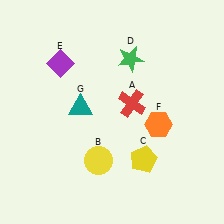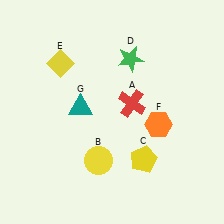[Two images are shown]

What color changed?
The diamond (E) changed from purple in Image 1 to yellow in Image 2.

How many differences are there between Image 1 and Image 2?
There is 1 difference between the two images.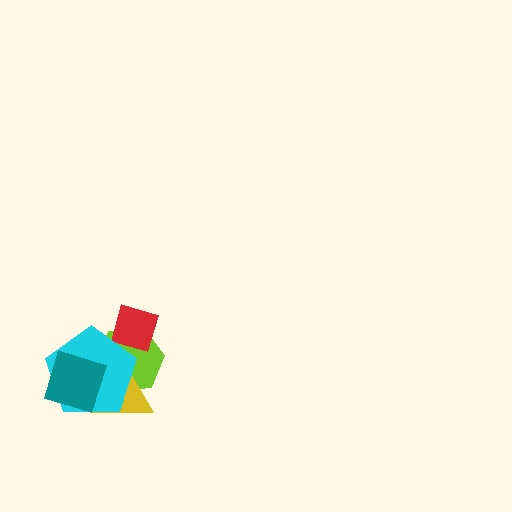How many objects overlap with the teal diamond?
3 objects overlap with the teal diamond.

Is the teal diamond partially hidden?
No, no other shape covers it.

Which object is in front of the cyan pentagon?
The teal diamond is in front of the cyan pentagon.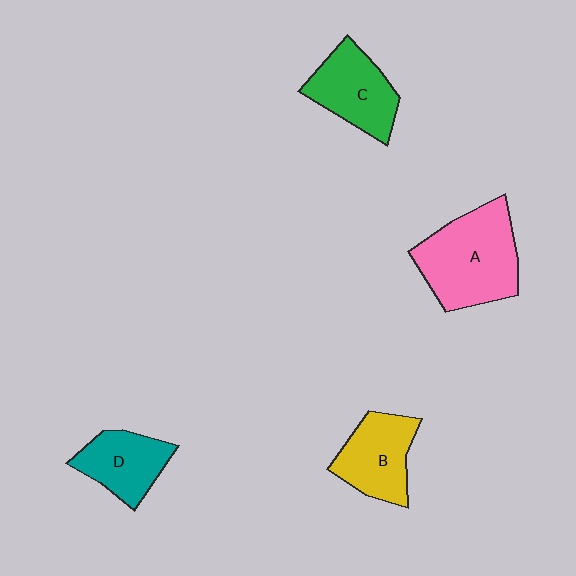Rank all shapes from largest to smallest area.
From largest to smallest: A (pink), C (green), B (yellow), D (teal).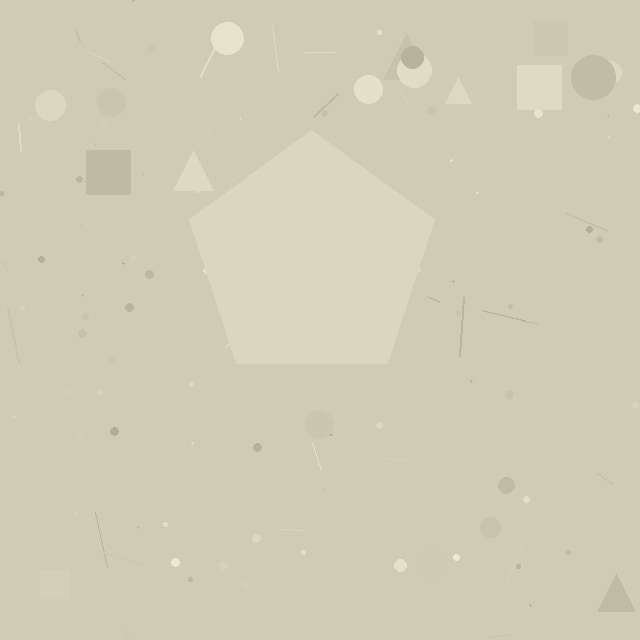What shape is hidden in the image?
A pentagon is hidden in the image.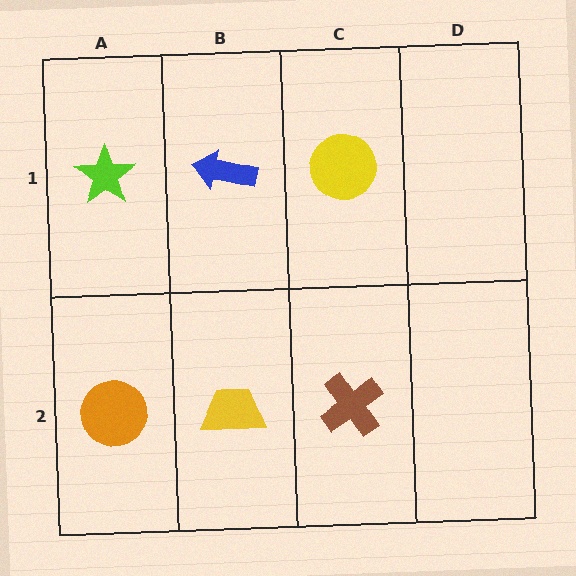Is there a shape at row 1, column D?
No, that cell is empty.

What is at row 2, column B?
A yellow trapezoid.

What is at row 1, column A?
A lime star.